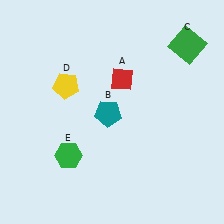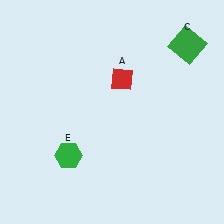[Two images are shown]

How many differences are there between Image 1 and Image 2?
There are 2 differences between the two images.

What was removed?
The yellow pentagon (D), the teal pentagon (B) were removed in Image 2.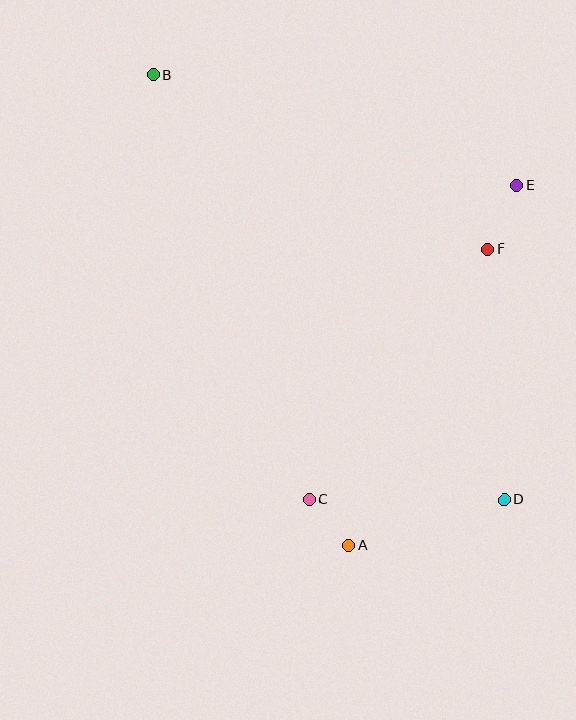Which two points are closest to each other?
Points A and C are closest to each other.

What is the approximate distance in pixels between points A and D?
The distance between A and D is approximately 162 pixels.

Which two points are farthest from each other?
Points B and D are farthest from each other.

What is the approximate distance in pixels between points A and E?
The distance between A and E is approximately 397 pixels.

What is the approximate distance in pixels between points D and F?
The distance between D and F is approximately 252 pixels.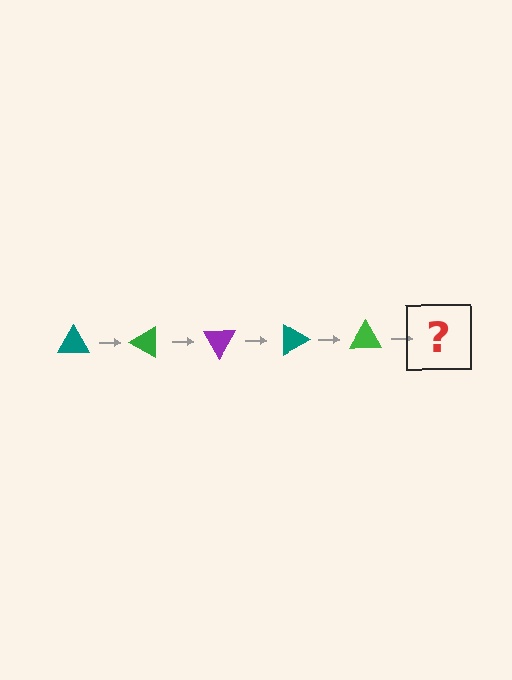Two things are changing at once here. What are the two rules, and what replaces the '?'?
The two rules are that it rotates 30 degrees each step and the color cycles through teal, green, and purple. The '?' should be a purple triangle, rotated 150 degrees from the start.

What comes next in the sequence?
The next element should be a purple triangle, rotated 150 degrees from the start.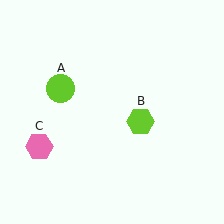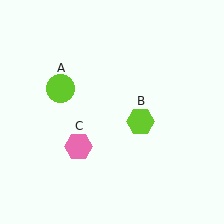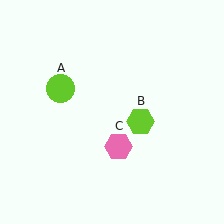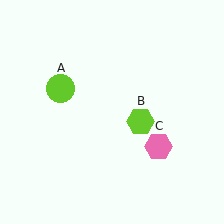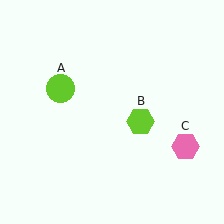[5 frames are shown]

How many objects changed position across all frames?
1 object changed position: pink hexagon (object C).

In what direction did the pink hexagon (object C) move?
The pink hexagon (object C) moved right.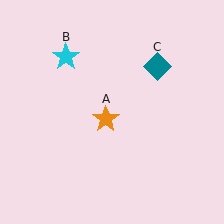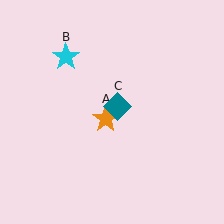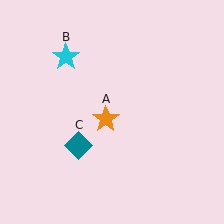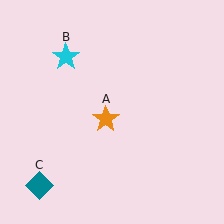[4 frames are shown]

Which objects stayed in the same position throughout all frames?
Orange star (object A) and cyan star (object B) remained stationary.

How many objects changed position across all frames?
1 object changed position: teal diamond (object C).